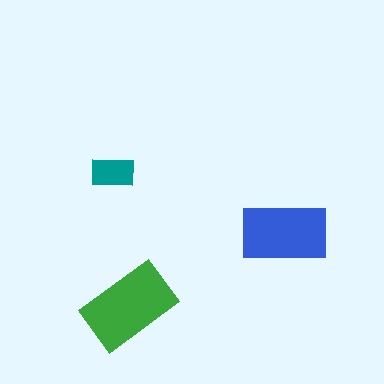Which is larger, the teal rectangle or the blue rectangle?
The blue one.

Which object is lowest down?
The green rectangle is bottommost.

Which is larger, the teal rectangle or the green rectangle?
The green one.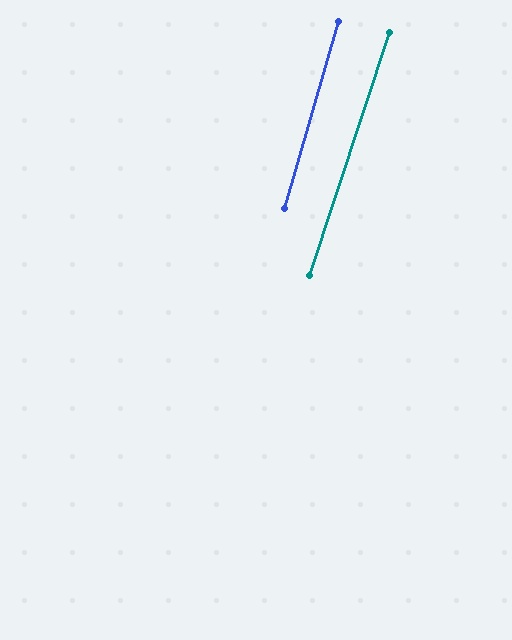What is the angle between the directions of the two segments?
Approximately 2 degrees.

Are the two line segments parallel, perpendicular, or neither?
Parallel — their directions differ by only 1.9°.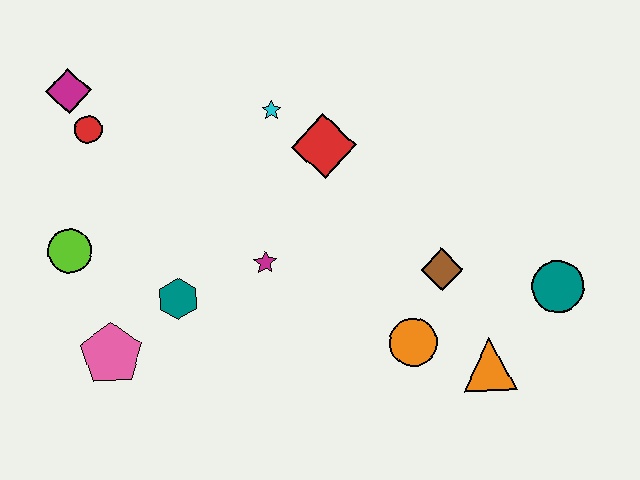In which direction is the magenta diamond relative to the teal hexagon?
The magenta diamond is above the teal hexagon.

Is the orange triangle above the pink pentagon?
No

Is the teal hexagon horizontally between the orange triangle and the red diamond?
No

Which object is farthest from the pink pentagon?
The teal circle is farthest from the pink pentagon.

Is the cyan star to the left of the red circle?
No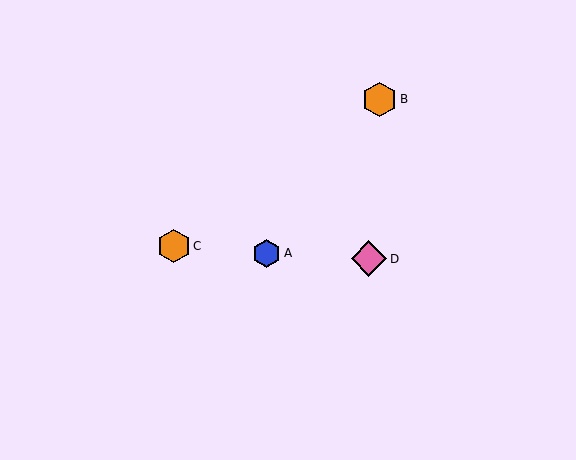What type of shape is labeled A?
Shape A is a blue hexagon.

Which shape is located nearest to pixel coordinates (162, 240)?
The orange hexagon (labeled C) at (174, 246) is nearest to that location.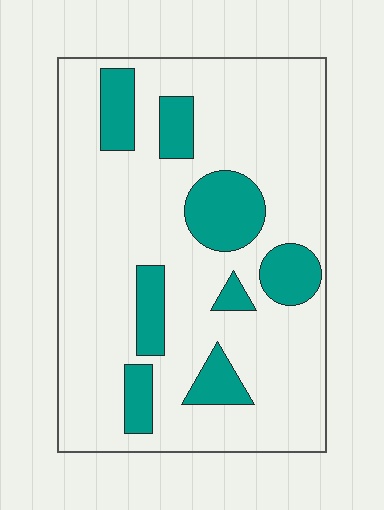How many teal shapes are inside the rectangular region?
8.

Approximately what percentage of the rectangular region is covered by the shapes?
Approximately 20%.